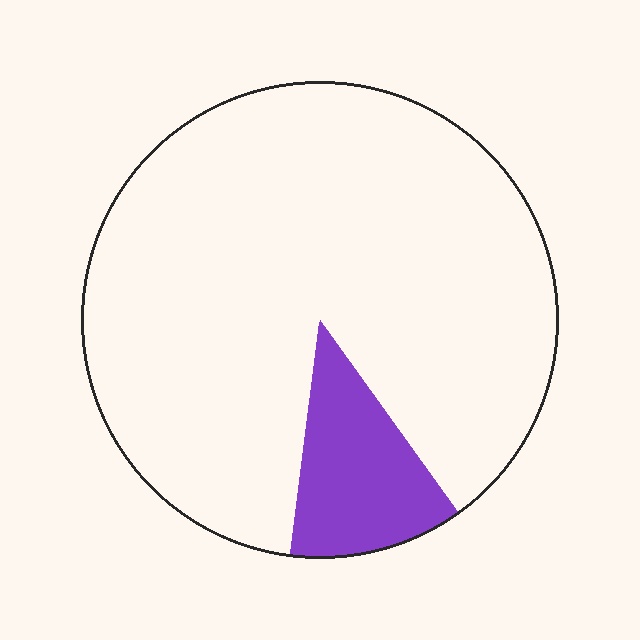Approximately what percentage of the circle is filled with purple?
Approximately 10%.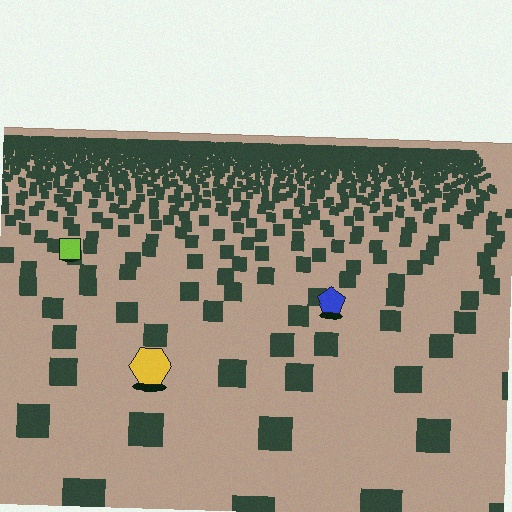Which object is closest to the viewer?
The yellow hexagon is closest. The texture marks near it are larger and more spread out.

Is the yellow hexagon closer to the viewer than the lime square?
Yes. The yellow hexagon is closer — you can tell from the texture gradient: the ground texture is coarser near it.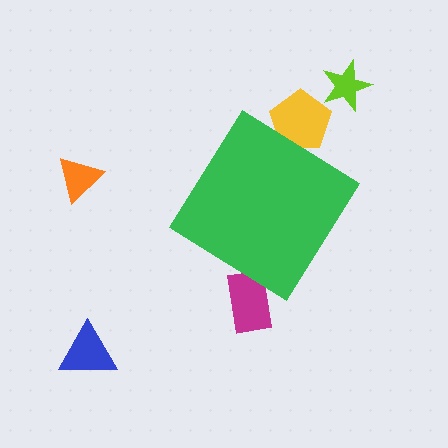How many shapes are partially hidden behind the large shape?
2 shapes are partially hidden.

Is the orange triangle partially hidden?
No, the orange triangle is fully visible.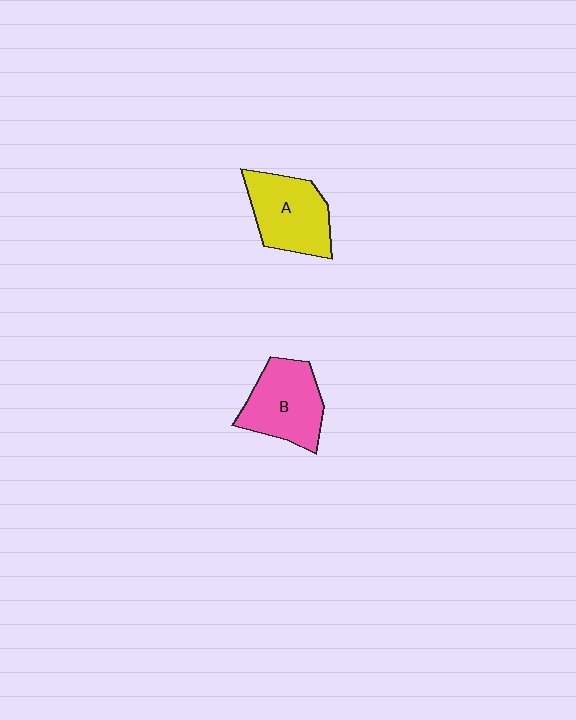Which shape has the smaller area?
Shape B (pink).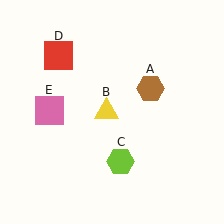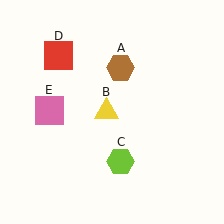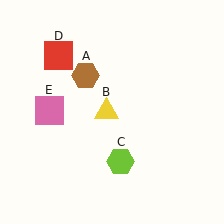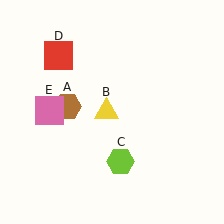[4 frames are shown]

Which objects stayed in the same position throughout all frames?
Yellow triangle (object B) and lime hexagon (object C) and red square (object D) and pink square (object E) remained stationary.